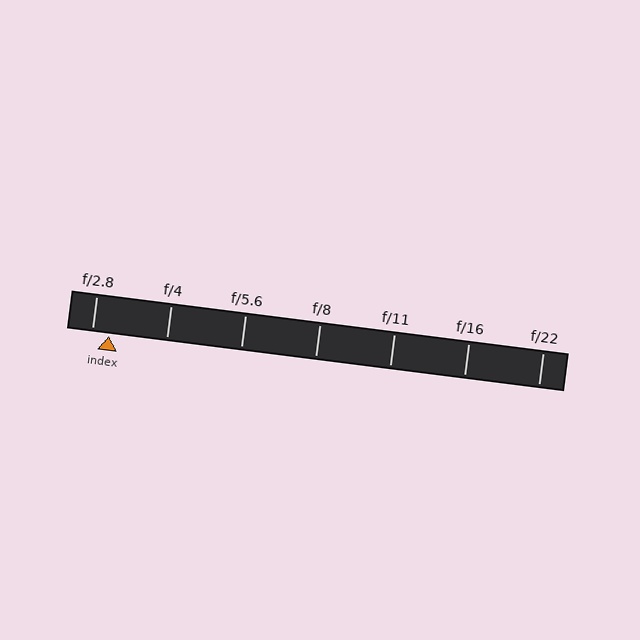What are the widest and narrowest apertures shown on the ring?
The widest aperture shown is f/2.8 and the narrowest is f/22.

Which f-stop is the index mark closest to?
The index mark is closest to f/2.8.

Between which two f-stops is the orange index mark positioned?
The index mark is between f/2.8 and f/4.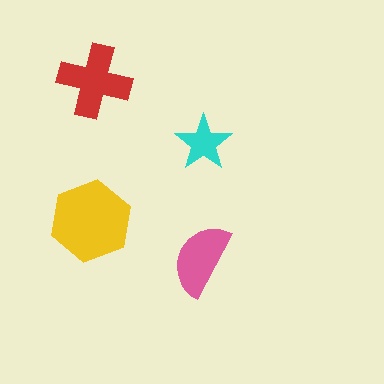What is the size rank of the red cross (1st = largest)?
2nd.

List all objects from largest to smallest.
The yellow hexagon, the red cross, the pink semicircle, the cyan star.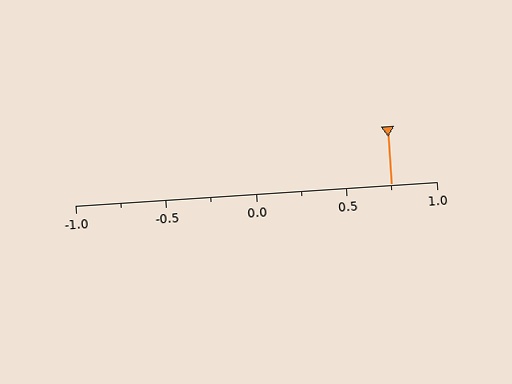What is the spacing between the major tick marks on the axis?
The major ticks are spaced 0.5 apart.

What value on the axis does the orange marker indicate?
The marker indicates approximately 0.75.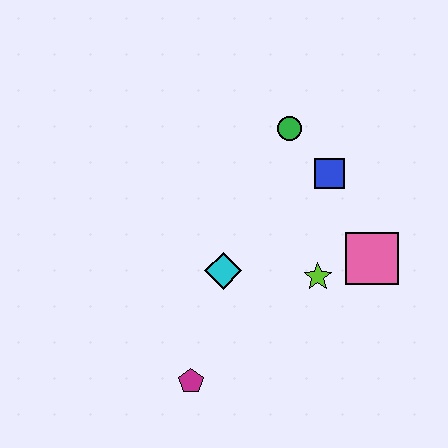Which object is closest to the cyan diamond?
The lime star is closest to the cyan diamond.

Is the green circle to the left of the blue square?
Yes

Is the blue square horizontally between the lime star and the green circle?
No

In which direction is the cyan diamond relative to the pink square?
The cyan diamond is to the left of the pink square.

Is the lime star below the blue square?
Yes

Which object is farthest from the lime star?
The magenta pentagon is farthest from the lime star.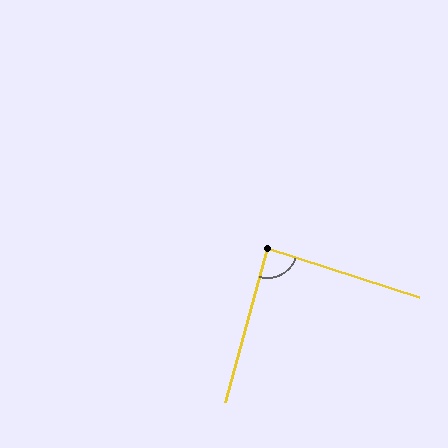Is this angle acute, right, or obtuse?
It is approximately a right angle.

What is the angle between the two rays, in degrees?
Approximately 87 degrees.